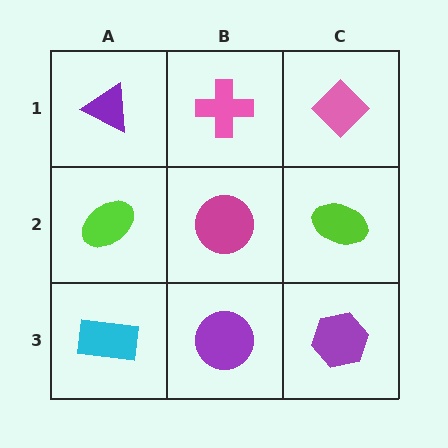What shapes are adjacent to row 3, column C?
A lime ellipse (row 2, column C), a purple circle (row 3, column B).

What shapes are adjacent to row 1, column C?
A lime ellipse (row 2, column C), a pink cross (row 1, column B).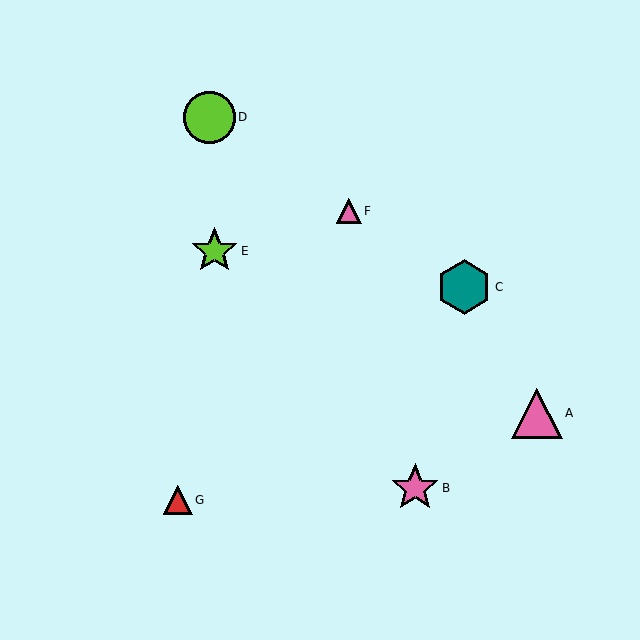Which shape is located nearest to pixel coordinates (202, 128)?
The lime circle (labeled D) at (210, 117) is nearest to that location.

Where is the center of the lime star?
The center of the lime star is at (214, 251).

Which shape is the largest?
The teal hexagon (labeled C) is the largest.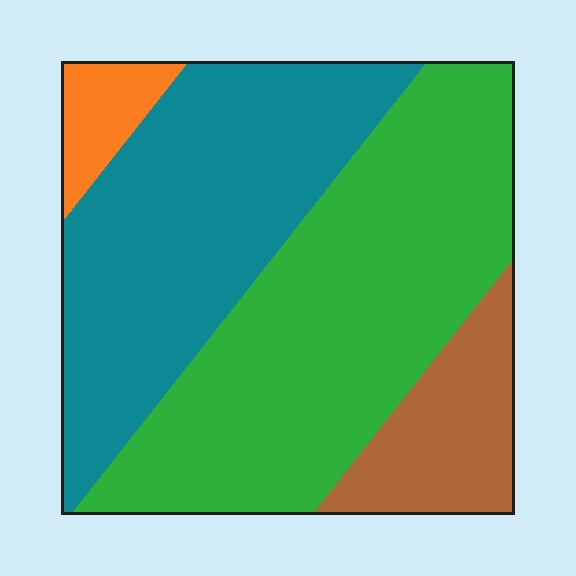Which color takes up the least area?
Orange, at roughly 5%.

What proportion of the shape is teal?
Teal takes up between a quarter and a half of the shape.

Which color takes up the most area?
Green, at roughly 45%.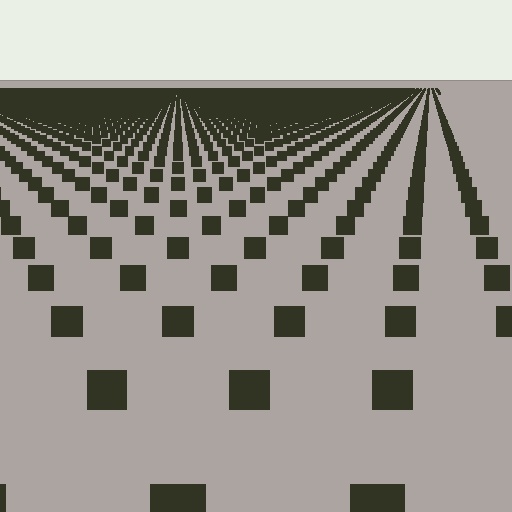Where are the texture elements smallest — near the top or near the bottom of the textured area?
Near the top.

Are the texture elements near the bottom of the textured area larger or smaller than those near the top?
Larger. Near the bottom, elements are closer to the viewer and appear at a bigger on-screen size.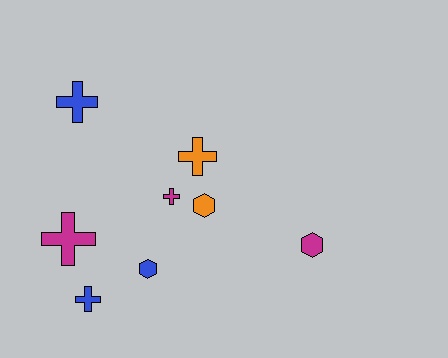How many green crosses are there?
There are no green crosses.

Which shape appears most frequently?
Cross, with 5 objects.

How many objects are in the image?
There are 8 objects.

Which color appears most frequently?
Magenta, with 3 objects.